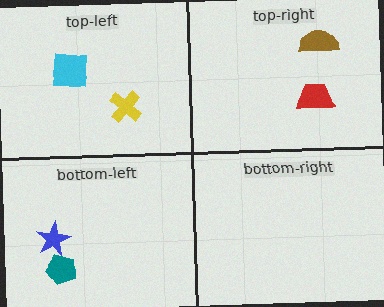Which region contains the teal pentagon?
The bottom-left region.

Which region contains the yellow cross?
The top-left region.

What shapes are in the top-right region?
The red trapezoid, the brown semicircle.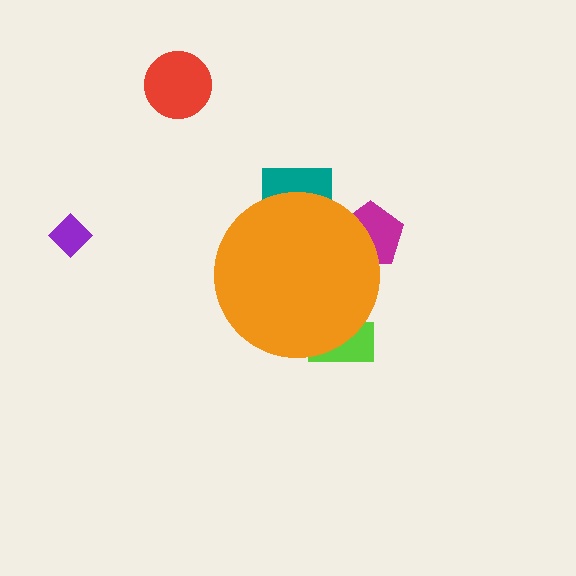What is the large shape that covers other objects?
An orange circle.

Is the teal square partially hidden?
Yes, the teal square is partially hidden behind the orange circle.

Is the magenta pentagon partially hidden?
Yes, the magenta pentagon is partially hidden behind the orange circle.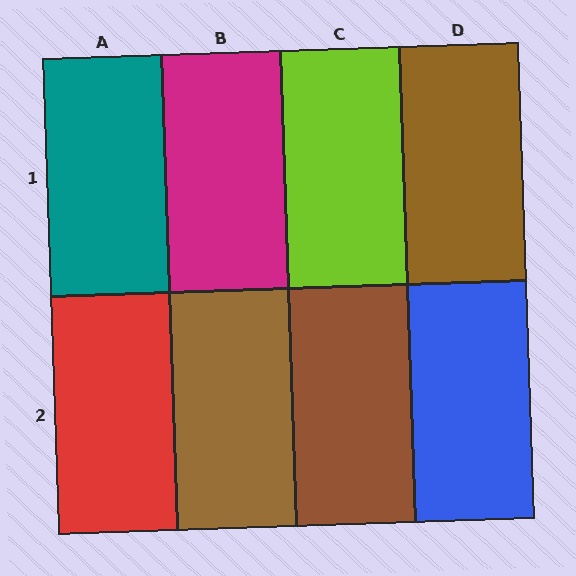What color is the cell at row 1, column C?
Lime.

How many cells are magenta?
1 cell is magenta.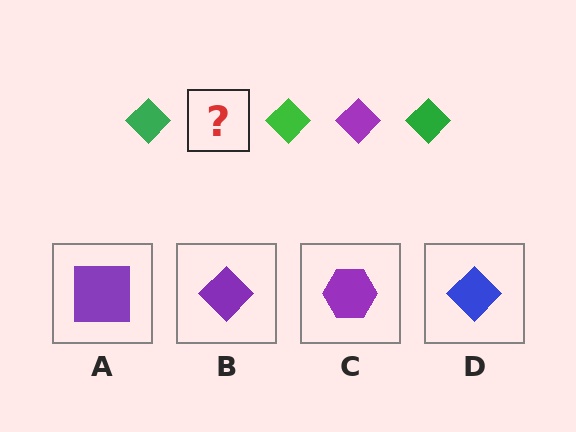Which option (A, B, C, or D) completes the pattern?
B.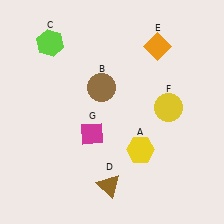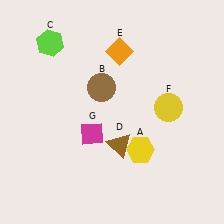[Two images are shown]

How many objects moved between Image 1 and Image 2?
2 objects moved between the two images.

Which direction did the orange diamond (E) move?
The orange diamond (E) moved left.